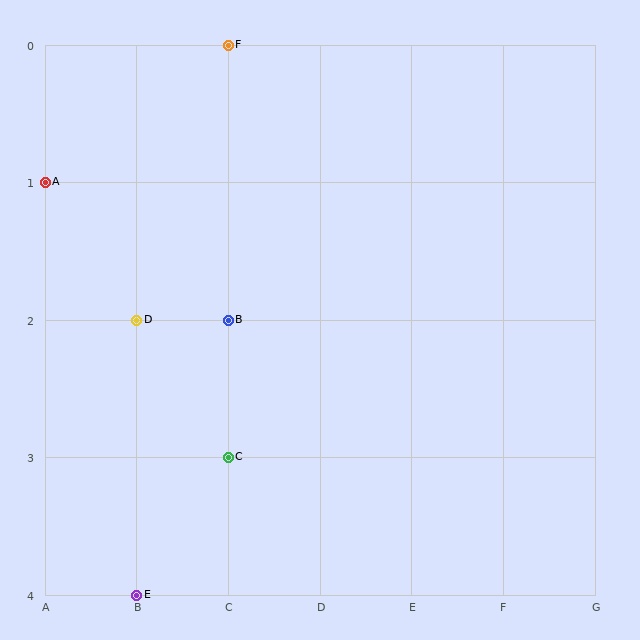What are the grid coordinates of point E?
Point E is at grid coordinates (B, 4).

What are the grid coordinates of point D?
Point D is at grid coordinates (B, 2).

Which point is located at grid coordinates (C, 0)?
Point F is at (C, 0).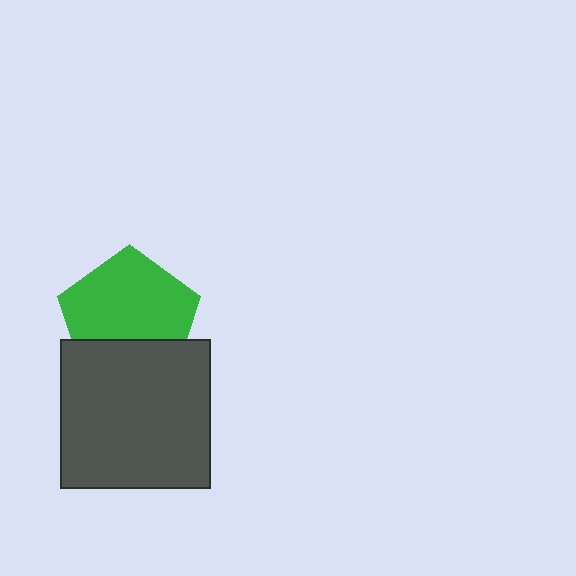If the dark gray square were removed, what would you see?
You would see the complete green pentagon.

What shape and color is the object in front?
The object in front is a dark gray square.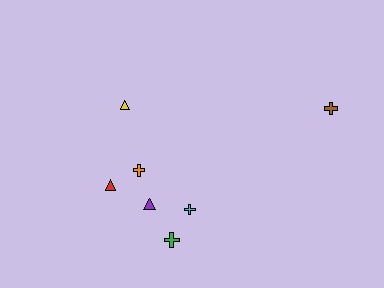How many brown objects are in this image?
There is 1 brown object.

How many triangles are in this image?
There are 3 triangles.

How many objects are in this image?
There are 7 objects.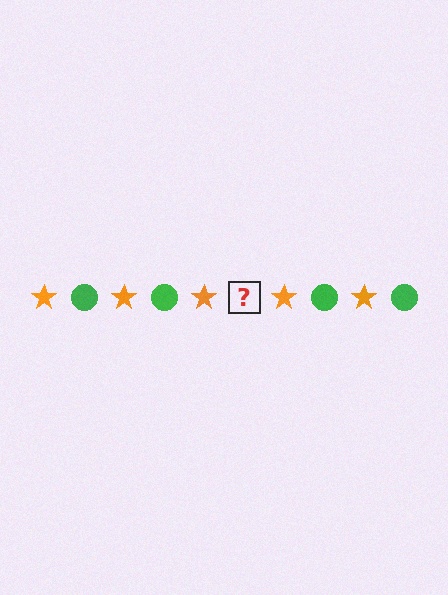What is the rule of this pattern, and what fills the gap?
The rule is that the pattern alternates between orange star and green circle. The gap should be filled with a green circle.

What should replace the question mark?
The question mark should be replaced with a green circle.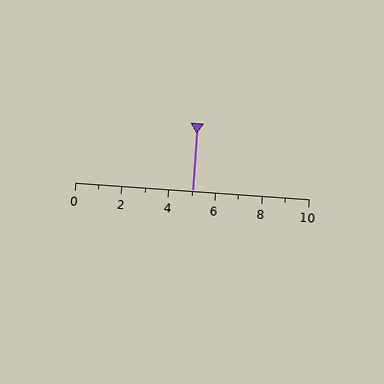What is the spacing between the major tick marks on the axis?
The major ticks are spaced 2 apart.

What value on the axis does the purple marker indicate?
The marker indicates approximately 5.